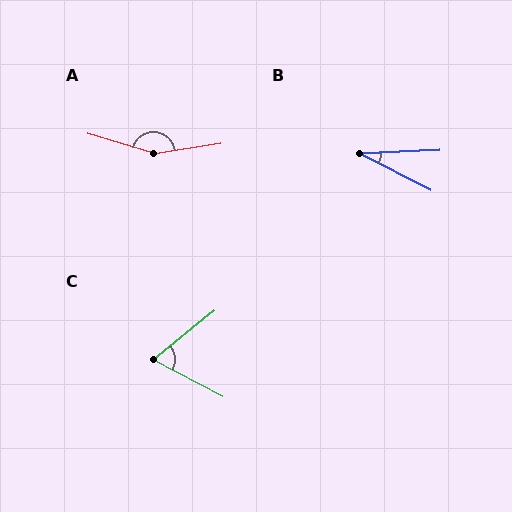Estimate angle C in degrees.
Approximately 67 degrees.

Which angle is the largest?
A, at approximately 155 degrees.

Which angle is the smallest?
B, at approximately 29 degrees.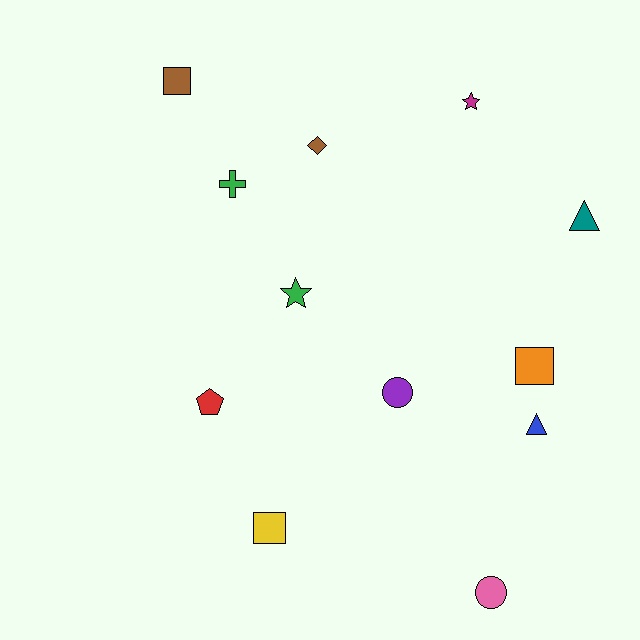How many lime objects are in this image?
There are no lime objects.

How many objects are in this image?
There are 12 objects.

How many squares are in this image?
There are 3 squares.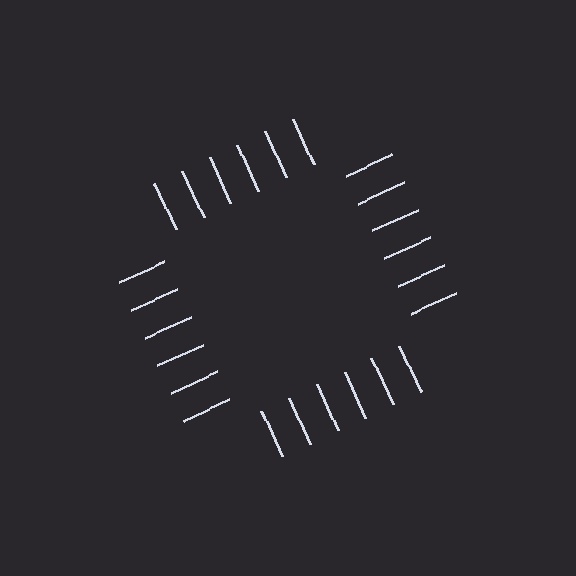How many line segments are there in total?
24 — 6 along each of the 4 edges.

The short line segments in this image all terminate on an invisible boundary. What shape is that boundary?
An illusory square — the line segments terminate on its edges but no continuous stroke is drawn.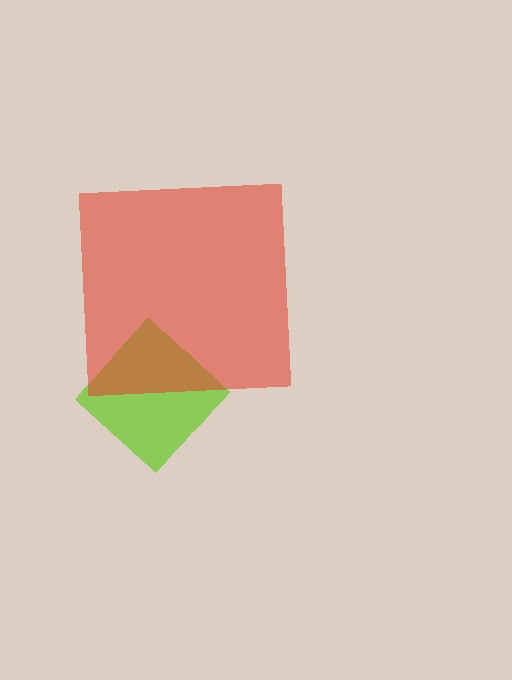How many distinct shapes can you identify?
There are 2 distinct shapes: a lime diamond, a red square.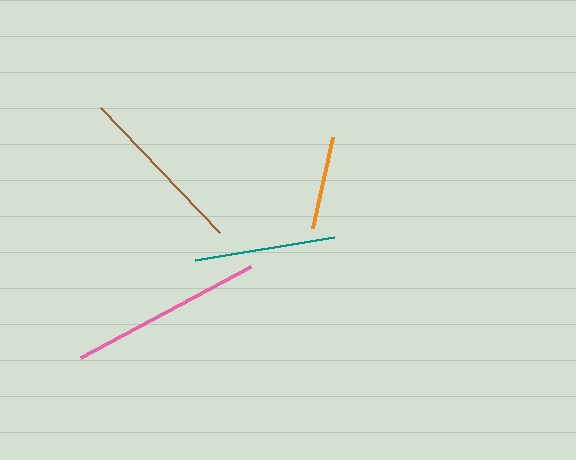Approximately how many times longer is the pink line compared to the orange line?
The pink line is approximately 2.1 times the length of the orange line.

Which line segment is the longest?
The pink line is the longest at approximately 193 pixels.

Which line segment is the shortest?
The orange line is the shortest at approximately 93 pixels.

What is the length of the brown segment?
The brown segment is approximately 173 pixels long.